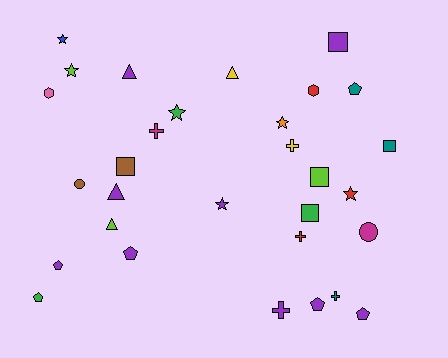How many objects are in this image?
There are 30 objects.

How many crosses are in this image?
There are 5 crosses.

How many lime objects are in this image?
There are 3 lime objects.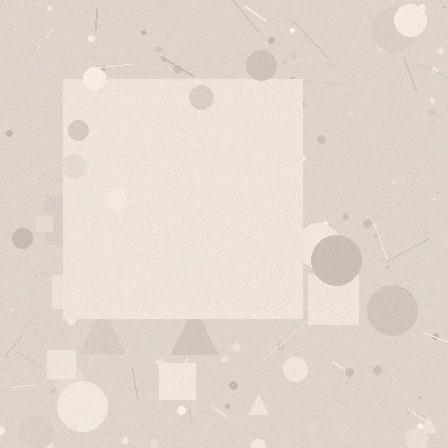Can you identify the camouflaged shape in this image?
The camouflaged shape is a square.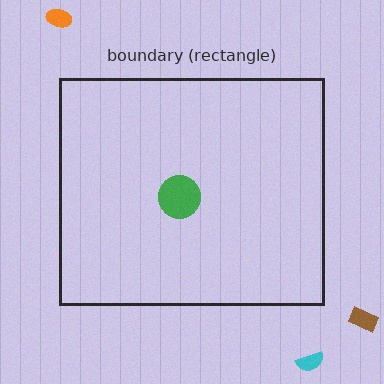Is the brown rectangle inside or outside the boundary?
Outside.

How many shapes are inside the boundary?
1 inside, 3 outside.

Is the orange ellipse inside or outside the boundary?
Outside.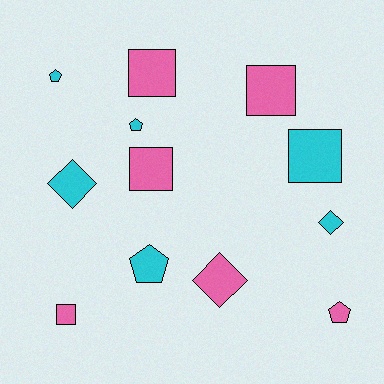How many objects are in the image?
There are 12 objects.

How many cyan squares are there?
There is 1 cyan square.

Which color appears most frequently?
Cyan, with 6 objects.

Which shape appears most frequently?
Square, with 5 objects.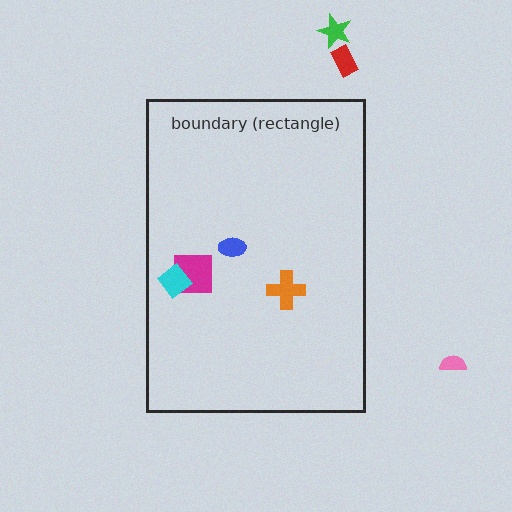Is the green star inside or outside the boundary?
Outside.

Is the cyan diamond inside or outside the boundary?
Inside.